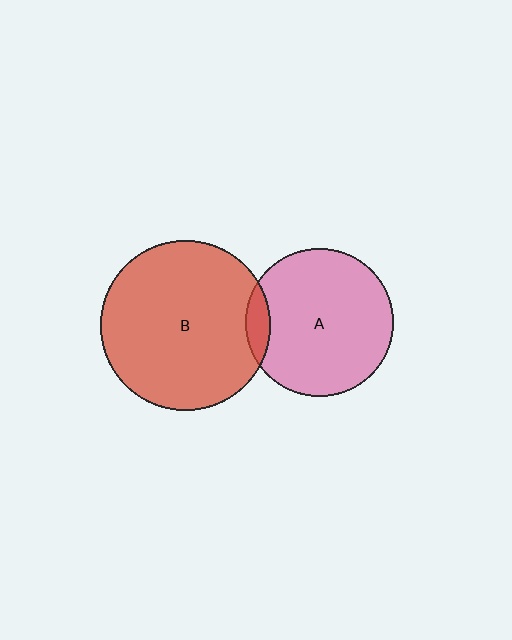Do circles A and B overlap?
Yes.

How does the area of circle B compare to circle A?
Approximately 1.3 times.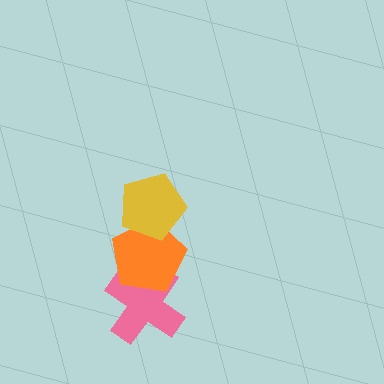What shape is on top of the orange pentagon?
The yellow pentagon is on top of the orange pentagon.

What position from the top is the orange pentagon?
The orange pentagon is 2nd from the top.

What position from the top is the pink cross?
The pink cross is 3rd from the top.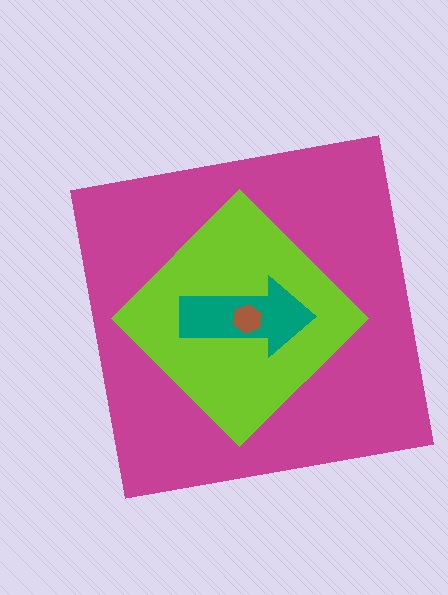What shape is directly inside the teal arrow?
The brown hexagon.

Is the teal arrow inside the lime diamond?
Yes.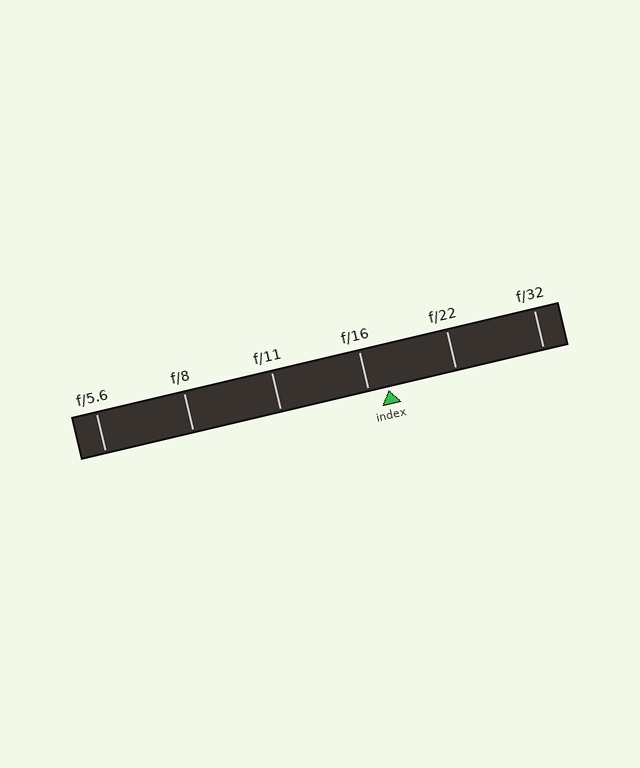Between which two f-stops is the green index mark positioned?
The index mark is between f/16 and f/22.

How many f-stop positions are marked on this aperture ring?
There are 6 f-stop positions marked.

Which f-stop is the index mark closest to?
The index mark is closest to f/16.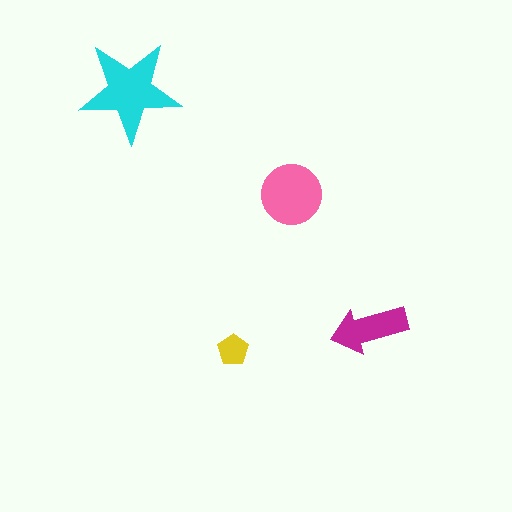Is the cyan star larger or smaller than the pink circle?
Larger.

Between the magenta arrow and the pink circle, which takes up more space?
The pink circle.